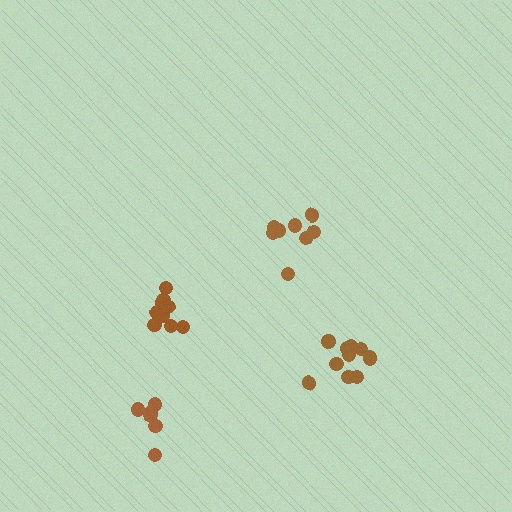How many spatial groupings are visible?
There are 4 spatial groupings.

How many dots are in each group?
Group 1: 8 dots, Group 2: 6 dots, Group 3: 9 dots, Group 4: 11 dots (34 total).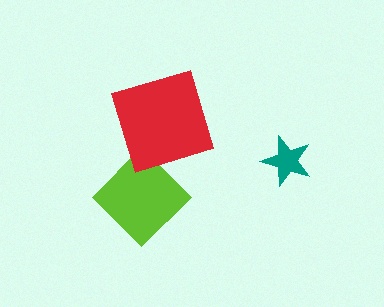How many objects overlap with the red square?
1 object overlaps with the red square.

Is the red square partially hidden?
No, no other shape covers it.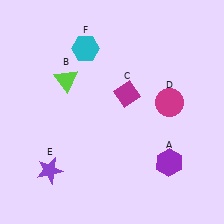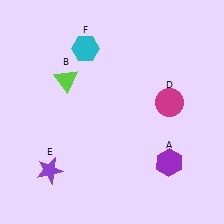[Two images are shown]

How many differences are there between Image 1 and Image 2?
There is 1 difference between the two images.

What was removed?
The magenta diamond (C) was removed in Image 2.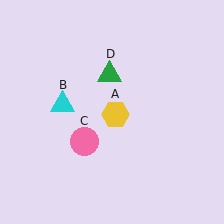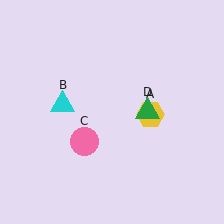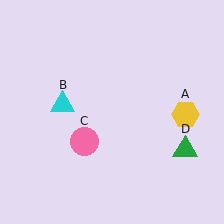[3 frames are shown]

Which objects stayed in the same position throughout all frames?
Cyan triangle (object B) and pink circle (object C) remained stationary.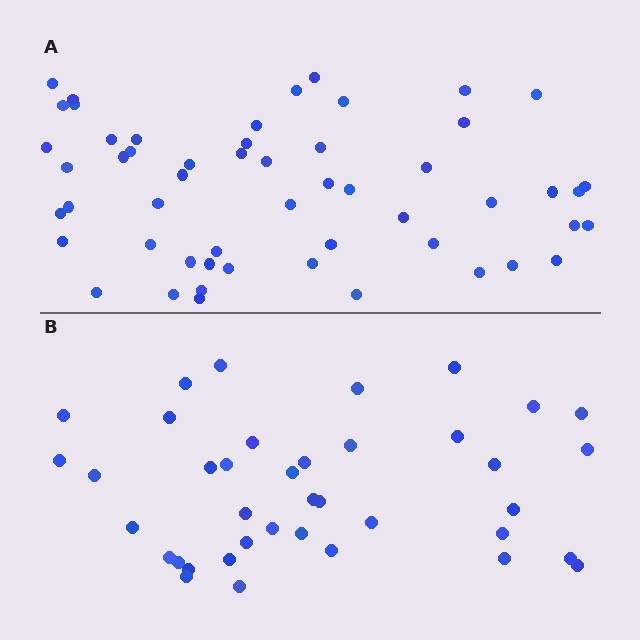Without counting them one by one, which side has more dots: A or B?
Region A (the top region) has more dots.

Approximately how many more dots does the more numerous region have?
Region A has approximately 15 more dots than region B.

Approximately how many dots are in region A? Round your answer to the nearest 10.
About 50 dots. (The exact count is 54, which rounds to 50.)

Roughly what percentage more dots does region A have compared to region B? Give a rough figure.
About 40% more.